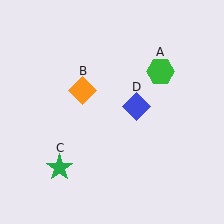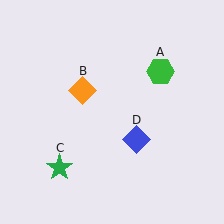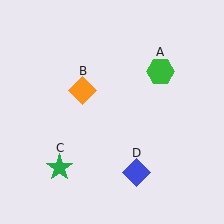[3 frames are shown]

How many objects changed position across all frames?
1 object changed position: blue diamond (object D).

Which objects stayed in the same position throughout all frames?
Green hexagon (object A) and orange diamond (object B) and green star (object C) remained stationary.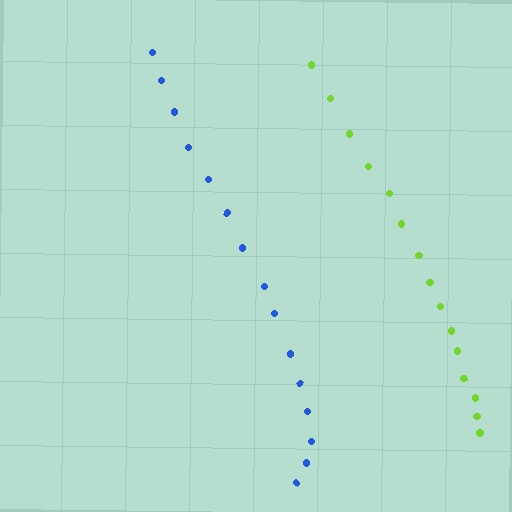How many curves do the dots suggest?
There are 2 distinct paths.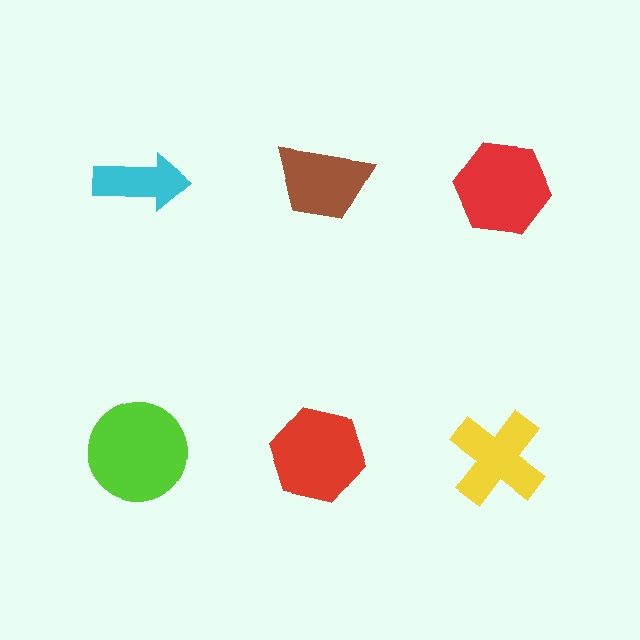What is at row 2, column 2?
A red hexagon.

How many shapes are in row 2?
3 shapes.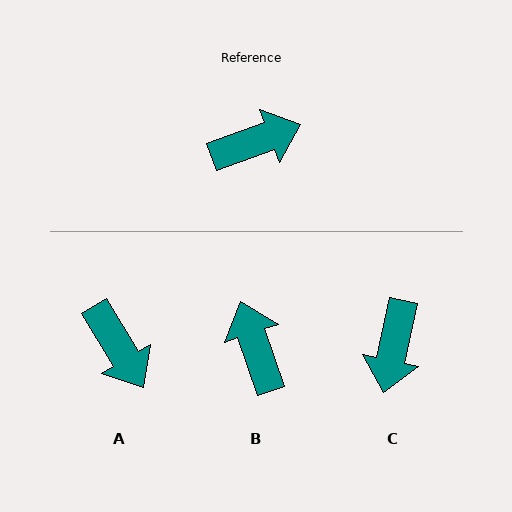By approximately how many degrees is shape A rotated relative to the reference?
Approximately 79 degrees clockwise.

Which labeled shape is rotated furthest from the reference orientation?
C, about 122 degrees away.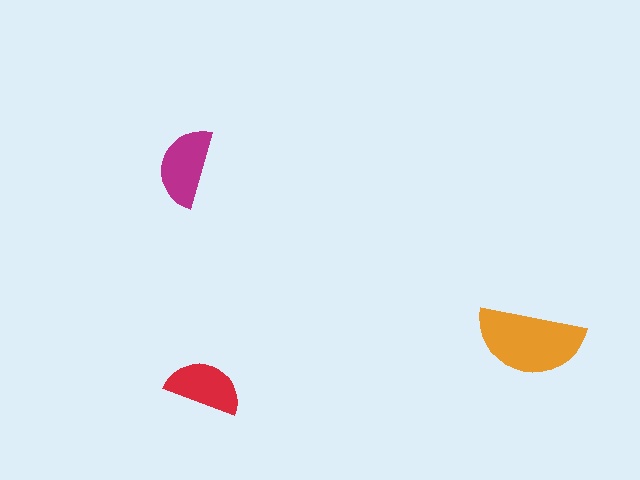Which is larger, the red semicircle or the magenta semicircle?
The magenta one.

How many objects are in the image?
There are 3 objects in the image.